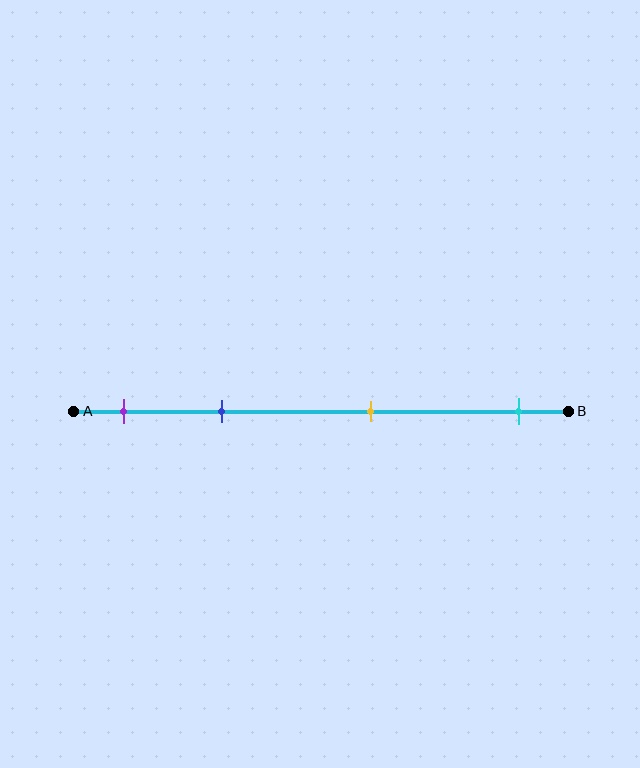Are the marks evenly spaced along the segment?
No, the marks are not evenly spaced.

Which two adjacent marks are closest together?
The purple and blue marks are the closest adjacent pair.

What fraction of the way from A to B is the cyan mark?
The cyan mark is approximately 90% (0.9) of the way from A to B.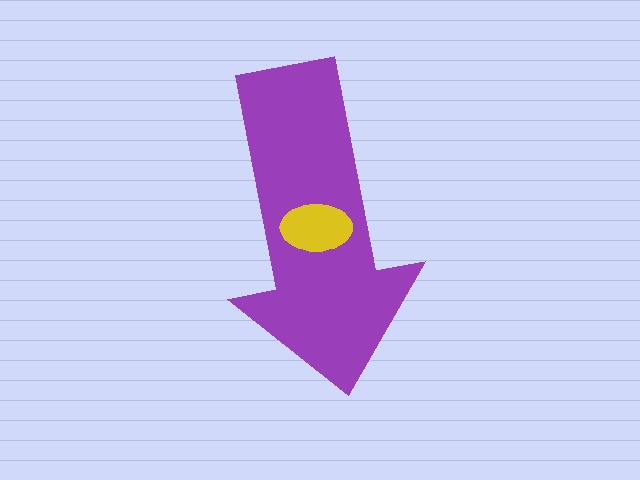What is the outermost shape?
The purple arrow.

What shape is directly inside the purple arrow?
The yellow ellipse.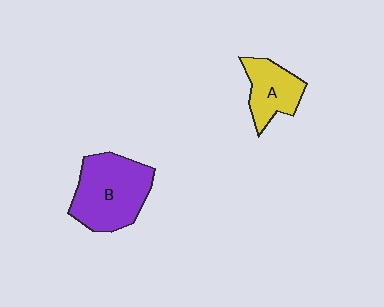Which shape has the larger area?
Shape B (purple).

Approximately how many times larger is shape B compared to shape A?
Approximately 1.7 times.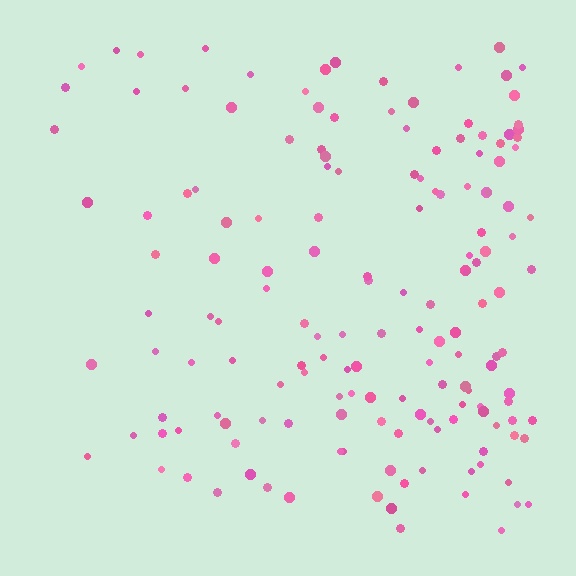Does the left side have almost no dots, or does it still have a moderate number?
Still a moderate number, just noticeably fewer than the right.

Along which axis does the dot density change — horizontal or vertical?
Horizontal.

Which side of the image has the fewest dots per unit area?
The left.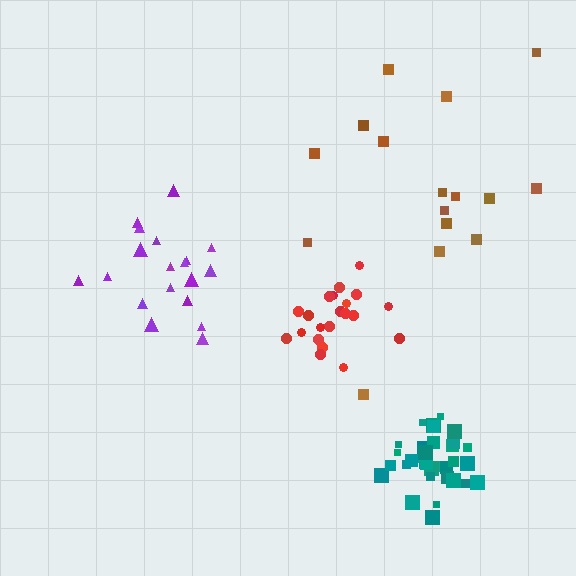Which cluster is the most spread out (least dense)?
Brown.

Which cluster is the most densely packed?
Teal.